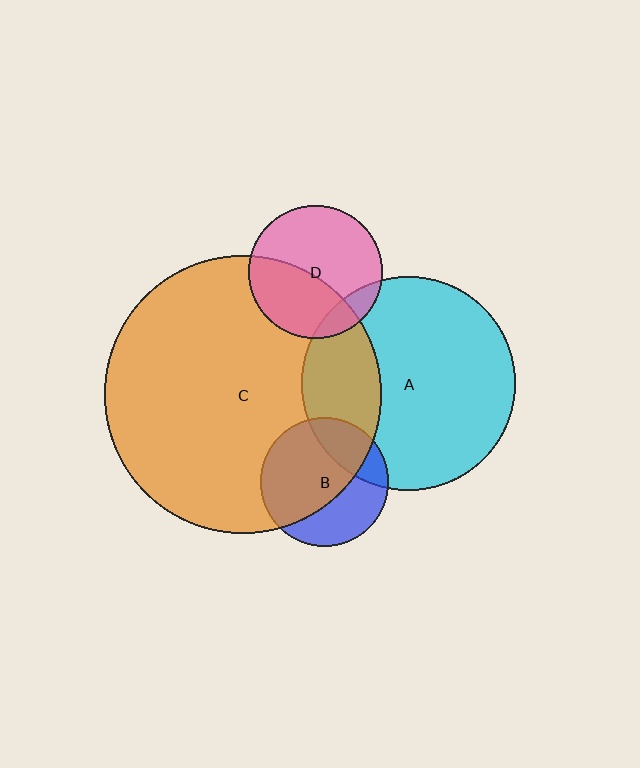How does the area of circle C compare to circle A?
Approximately 1.7 times.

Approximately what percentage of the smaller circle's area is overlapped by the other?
Approximately 10%.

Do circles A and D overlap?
Yes.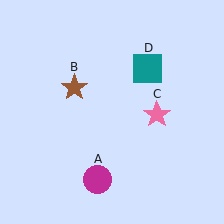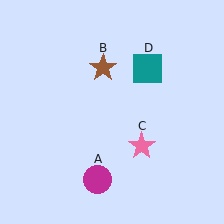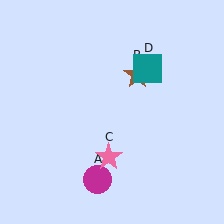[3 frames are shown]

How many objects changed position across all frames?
2 objects changed position: brown star (object B), pink star (object C).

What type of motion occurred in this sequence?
The brown star (object B), pink star (object C) rotated clockwise around the center of the scene.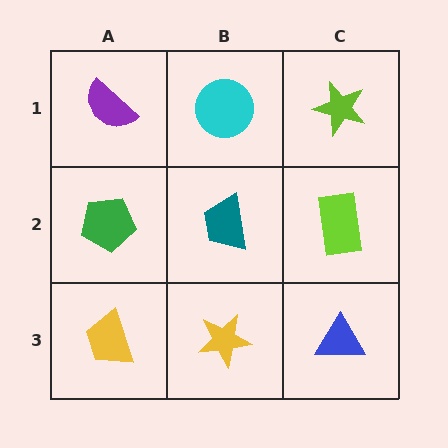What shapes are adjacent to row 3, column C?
A lime rectangle (row 2, column C), a yellow star (row 3, column B).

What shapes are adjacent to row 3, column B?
A teal trapezoid (row 2, column B), a yellow trapezoid (row 3, column A), a blue triangle (row 3, column C).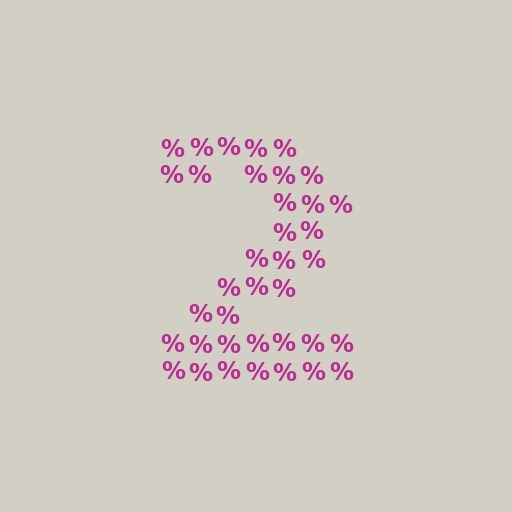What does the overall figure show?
The overall figure shows the digit 2.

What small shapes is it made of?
It is made of small percent signs.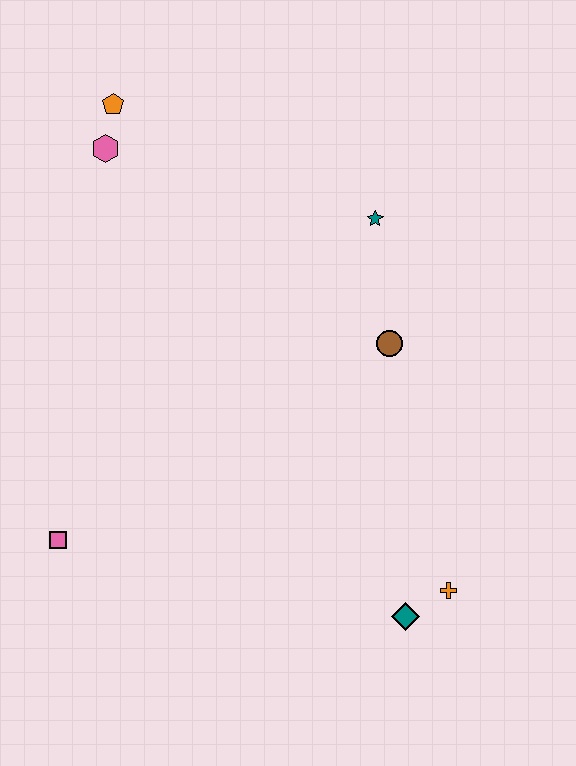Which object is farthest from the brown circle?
The pink square is farthest from the brown circle.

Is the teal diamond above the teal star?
No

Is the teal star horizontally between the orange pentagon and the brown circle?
Yes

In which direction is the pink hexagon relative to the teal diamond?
The pink hexagon is above the teal diamond.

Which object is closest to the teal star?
The brown circle is closest to the teal star.